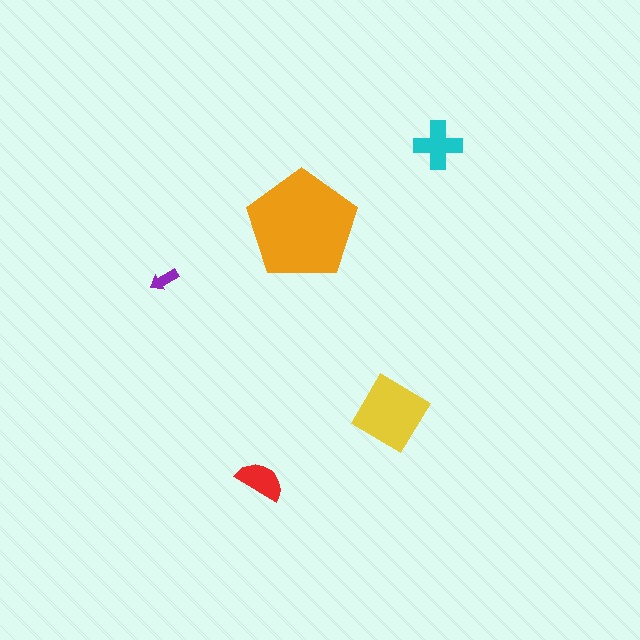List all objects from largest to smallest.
The orange pentagon, the yellow diamond, the cyan cross, the red semicircle, the purple arrow.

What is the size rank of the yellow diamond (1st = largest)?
2nd.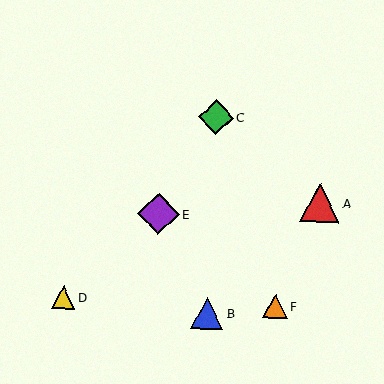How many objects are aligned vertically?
2 objects (B, C) are aligned vertically.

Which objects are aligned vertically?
Objects B, C are aligned vertically.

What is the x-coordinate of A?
Object A is at x≈320.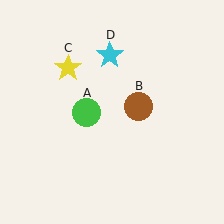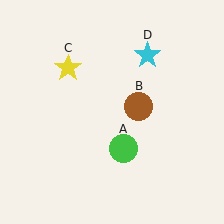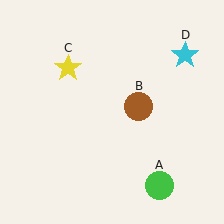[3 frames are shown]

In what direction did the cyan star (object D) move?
The cyan star (object D) moved right.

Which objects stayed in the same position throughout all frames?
Brown circle (object B) and yellow star (object C) remained stationary.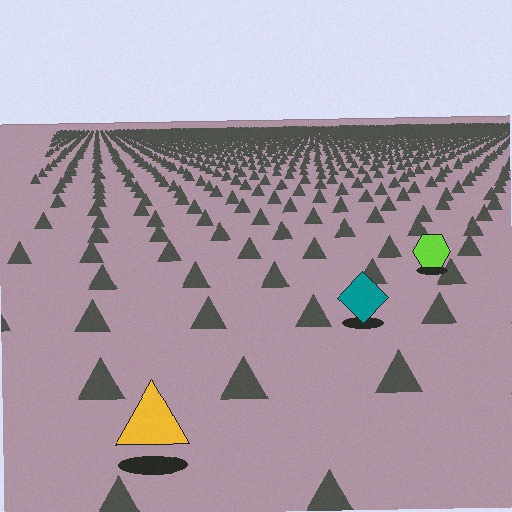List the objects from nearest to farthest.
From nearest to farthest: the yellow triangle, the teal diamond, the lime hexagon.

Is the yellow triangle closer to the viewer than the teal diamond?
Yes. The yellow triangle is closer — you can tell from the texture gradient: the ground texture is coarser near it.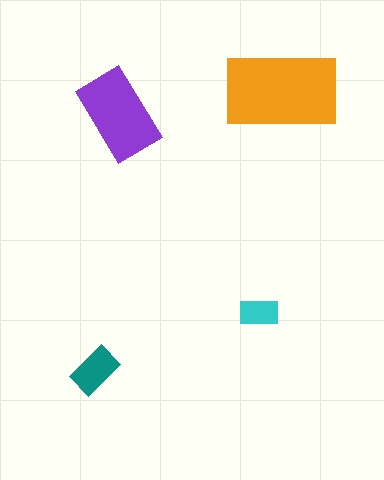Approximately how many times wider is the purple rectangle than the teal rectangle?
About 2 times wider.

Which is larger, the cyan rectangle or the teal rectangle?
The teal one.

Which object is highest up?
The orange rectangle is topmost.